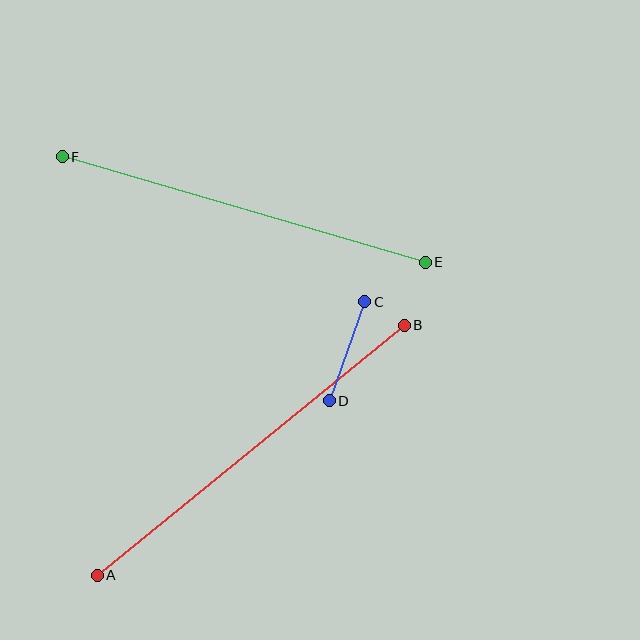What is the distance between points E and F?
The distance is approximately 378 pixels.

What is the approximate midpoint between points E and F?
The midpoint is at approximately (244, 210) pixels.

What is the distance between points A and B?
The distance is approximately 396 pixels.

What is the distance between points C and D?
The distance is approximately 105 pixels.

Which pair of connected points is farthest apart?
Points A and B are farthest apart.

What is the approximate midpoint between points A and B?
The midpoint is at approximately (251, 450) pixels.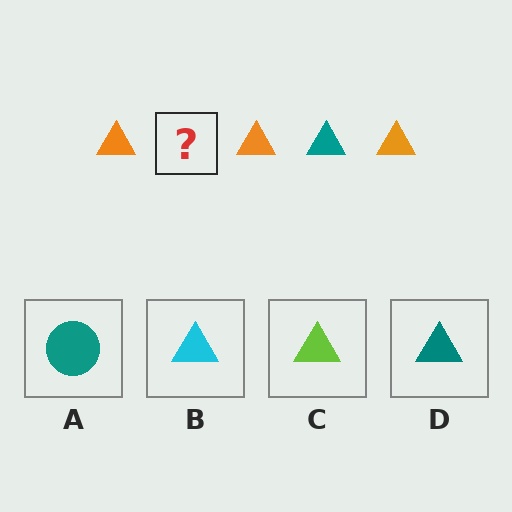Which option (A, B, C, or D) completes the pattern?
D.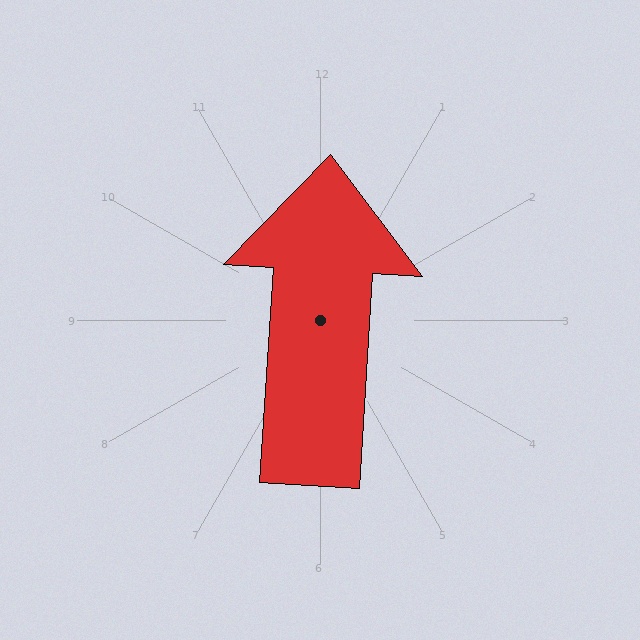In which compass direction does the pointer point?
North.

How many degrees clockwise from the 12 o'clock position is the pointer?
Approximately 4 degrees.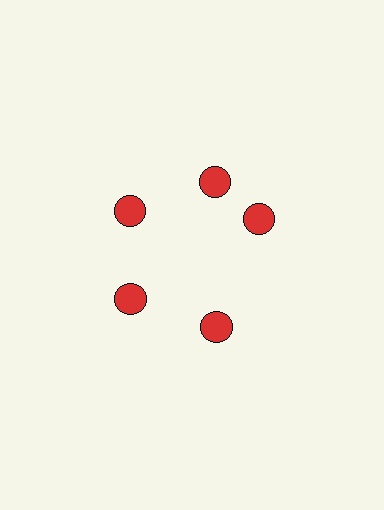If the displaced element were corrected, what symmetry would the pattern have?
It would have 5-fold rotational symmetry — the pattern would map onto itself every 72 degrees.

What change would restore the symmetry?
The symmetry would be restored by rotating it back into even spacing with its neighbors so that all 5 circles sit at equal angles and equal distance from the center.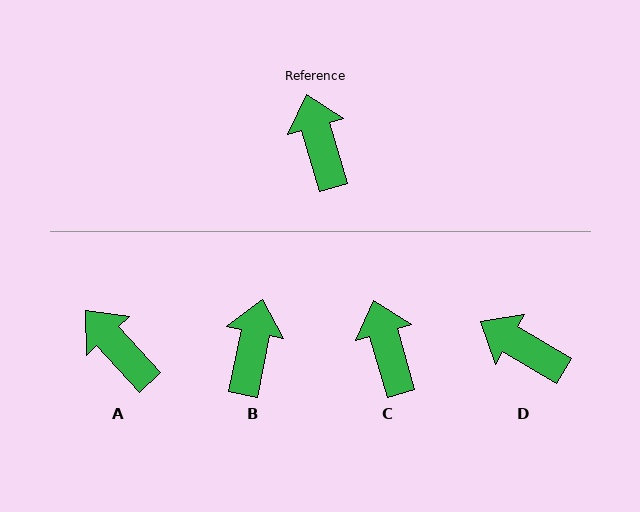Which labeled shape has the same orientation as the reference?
C.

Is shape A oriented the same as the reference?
No, it is off by about 26 degrees.